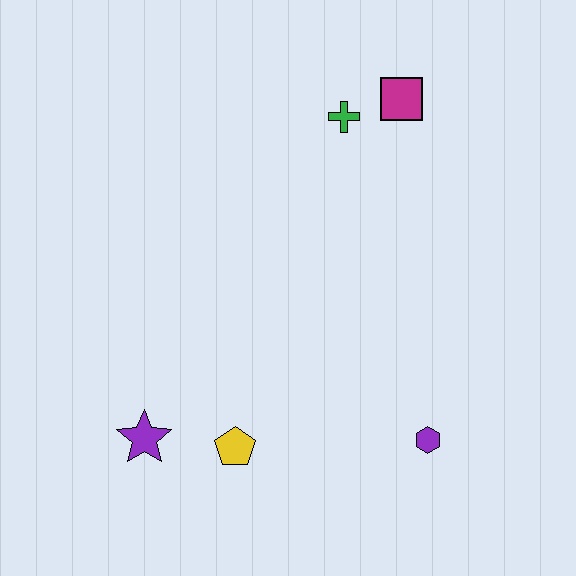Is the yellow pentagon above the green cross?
No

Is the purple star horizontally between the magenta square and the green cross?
No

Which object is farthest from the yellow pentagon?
The magenta square is farthest from the yellow pentagon.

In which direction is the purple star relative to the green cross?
The purple star is below the green cross.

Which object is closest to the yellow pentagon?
The purple star is closest to the yellow pentagon.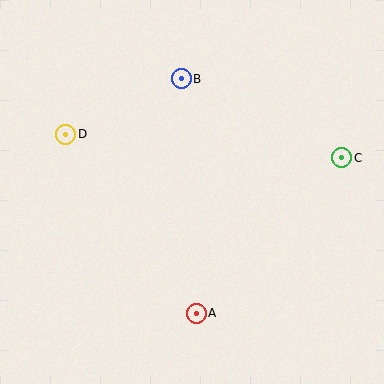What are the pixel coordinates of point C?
Point C is at (342, 158).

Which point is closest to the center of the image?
Point B at (181, 79) is closest to the center.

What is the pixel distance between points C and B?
The distance between C and B is 179 pixels.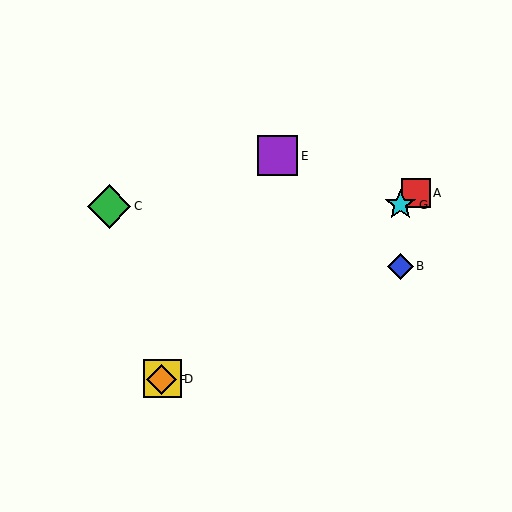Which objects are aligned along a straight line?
Objects A, D, F, G are aligned along a straight line.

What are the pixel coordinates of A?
Object A is at (416, 193).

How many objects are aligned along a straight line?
4 objects (A, D, F, G) are aligned along a straight line.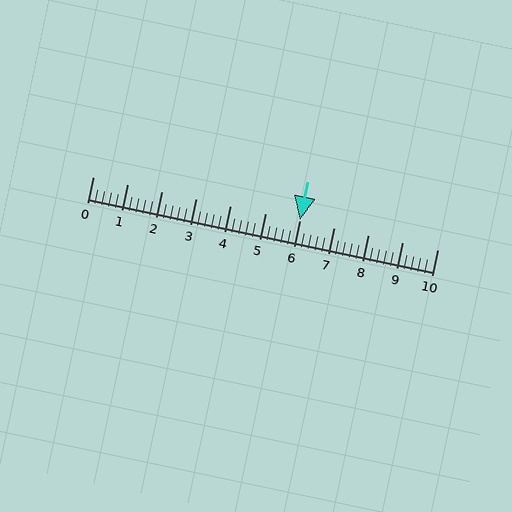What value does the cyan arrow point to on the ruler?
The cyan arrow points to approximately 6.0.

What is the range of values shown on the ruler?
The ruler shows values from 0 to 10.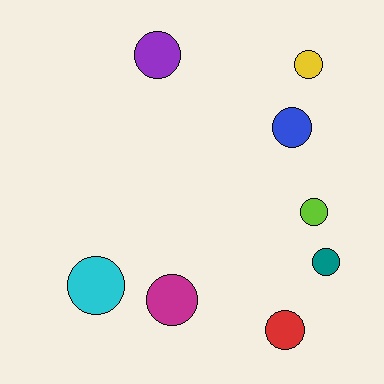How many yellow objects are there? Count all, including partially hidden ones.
There is 1 yellow object.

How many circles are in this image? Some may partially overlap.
There are 8 circles.